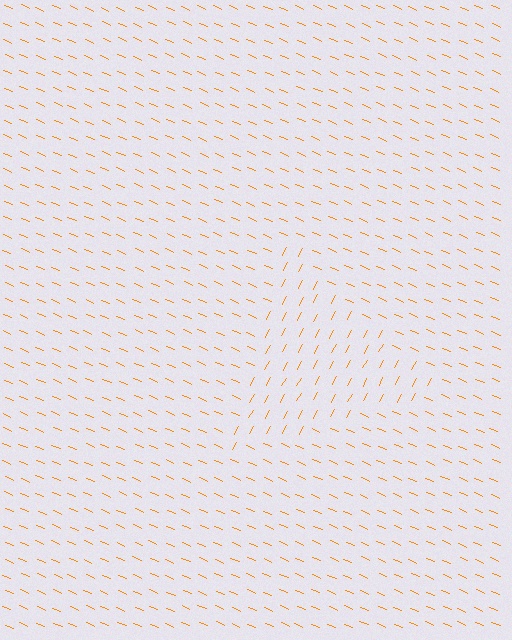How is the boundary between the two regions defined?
The boundary is defined purely by a change in line orientation (approximately 84 degrees difference). All lines are the same color and thickness.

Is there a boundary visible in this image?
Yes, there is a texture boundary formed by a change in line orientation.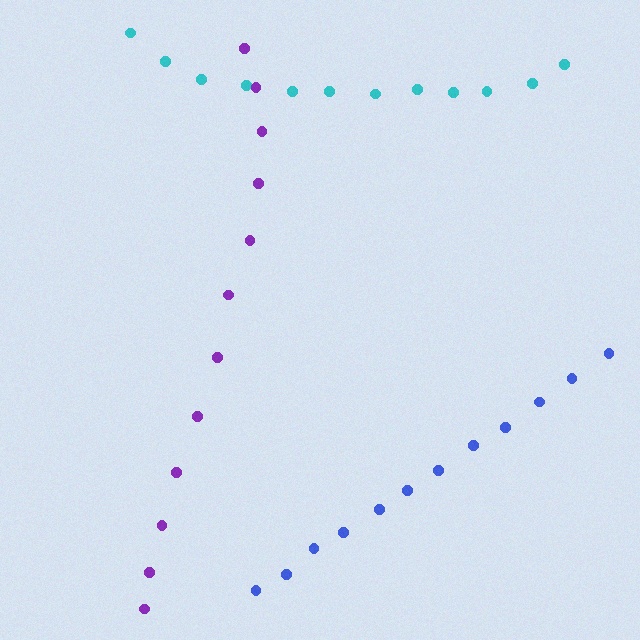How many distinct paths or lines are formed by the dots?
There are 3 distinct paths.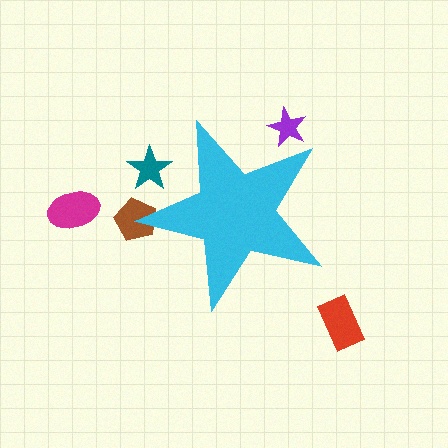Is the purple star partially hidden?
Yes, the purple star is partially hidden behind the cyan star.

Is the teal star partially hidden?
Yes, the teal star is partially hidden behind the cyan star.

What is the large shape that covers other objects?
A cyan star.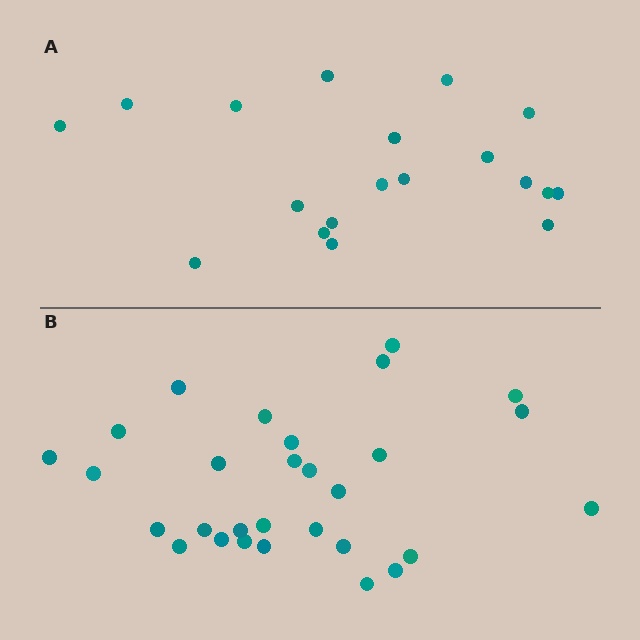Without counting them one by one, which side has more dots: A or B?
Region B (the bottom region) has more dots.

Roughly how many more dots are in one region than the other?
Region B has roughly 10 or so more dots than region A.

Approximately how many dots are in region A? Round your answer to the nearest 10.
About 20 dots. (The exact count is 19, which rounds to 20.)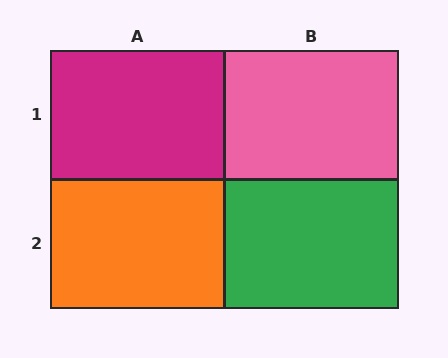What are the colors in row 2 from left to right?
Orange, green.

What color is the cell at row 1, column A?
Magenta.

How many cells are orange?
1 cell is orange.